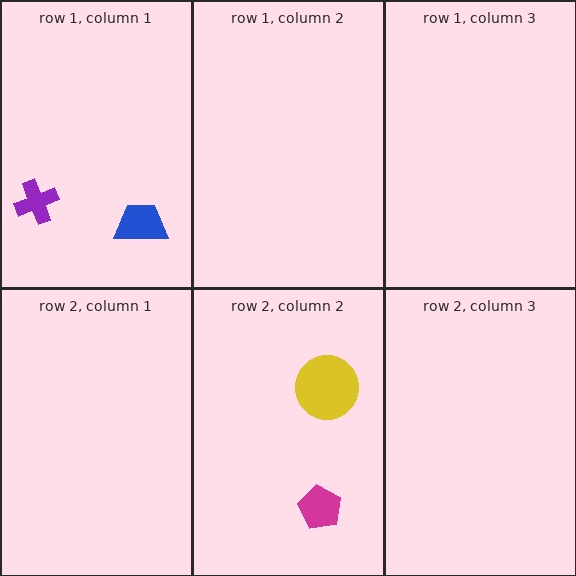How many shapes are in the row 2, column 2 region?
2.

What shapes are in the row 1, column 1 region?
The blue trapezoid, the purple cross.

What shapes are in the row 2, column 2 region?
The yellow circle, the magenta pentagon.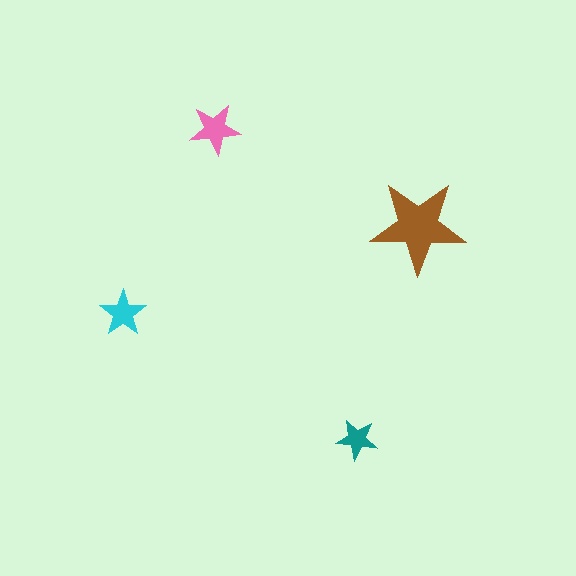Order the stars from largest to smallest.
the brown one, the pink one, the cyan one, the teal one.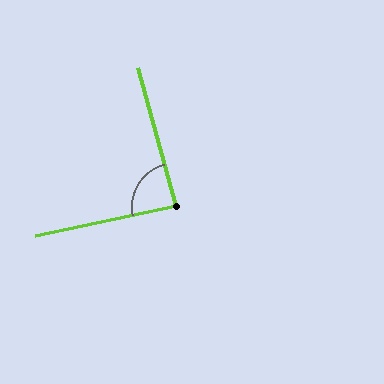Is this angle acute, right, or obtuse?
It is approximately a right angle.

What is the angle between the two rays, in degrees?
Approximately 86 degrees.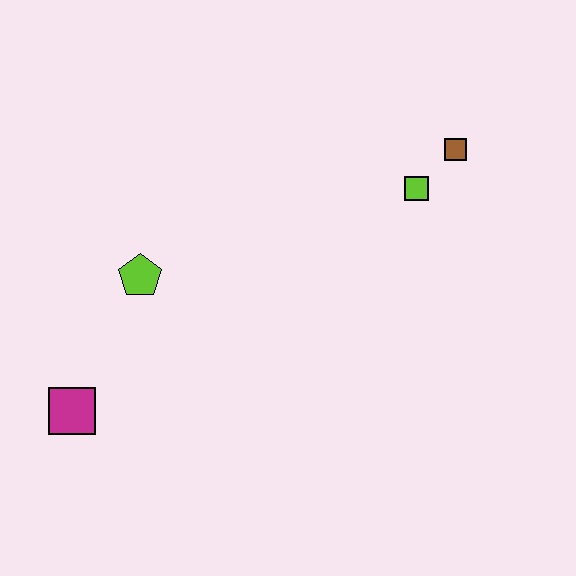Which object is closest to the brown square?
The lime square is closest to the brown square.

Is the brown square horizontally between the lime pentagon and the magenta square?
No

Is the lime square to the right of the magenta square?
Yes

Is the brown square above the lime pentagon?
Yes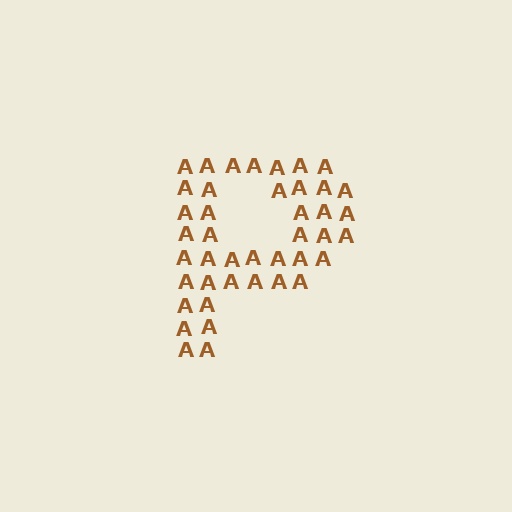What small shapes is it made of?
It is made of small letter A's.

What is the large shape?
The large shape is the letter P.